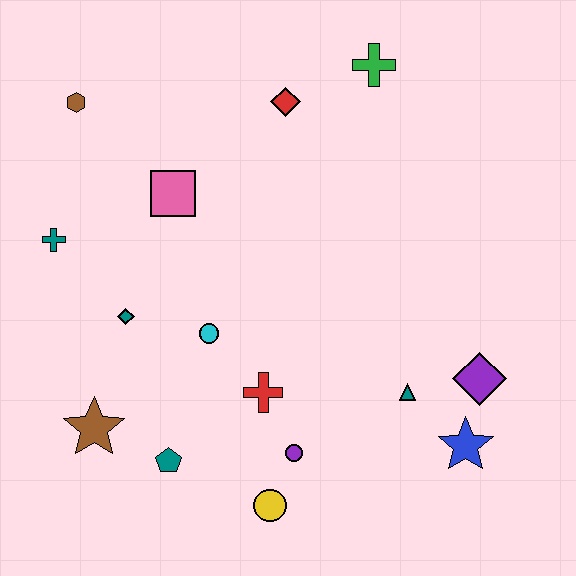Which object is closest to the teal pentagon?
The brown star is closest to the teal pentagon.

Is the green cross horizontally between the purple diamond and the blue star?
No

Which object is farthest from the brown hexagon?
The blue star is farthest from the brown hexagon.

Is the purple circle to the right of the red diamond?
Yes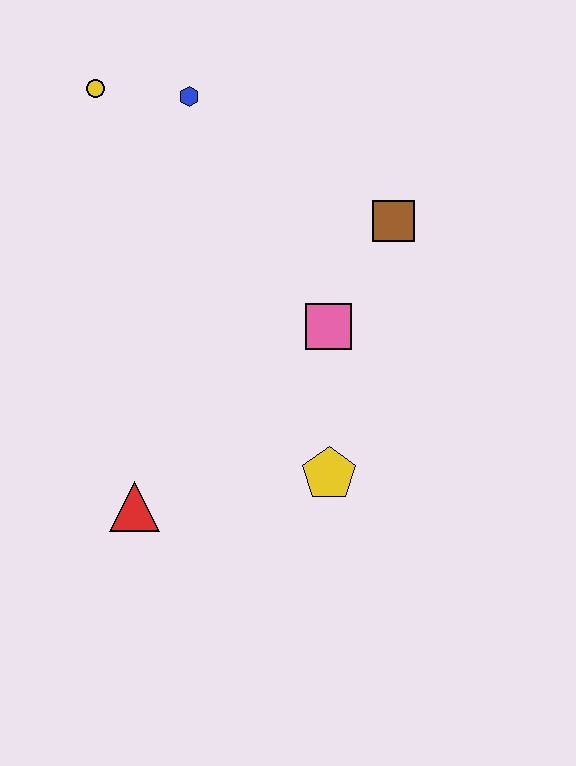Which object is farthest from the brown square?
The red triangle is farthest from the brown square.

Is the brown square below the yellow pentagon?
No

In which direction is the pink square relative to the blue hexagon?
The pink square is below the blue hexagon.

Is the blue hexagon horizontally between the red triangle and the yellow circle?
No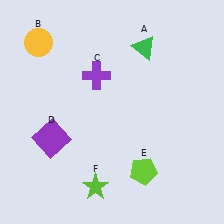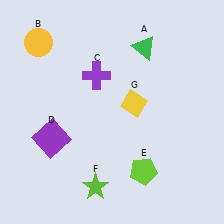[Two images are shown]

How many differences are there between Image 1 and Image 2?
There is 1 difference between the two images.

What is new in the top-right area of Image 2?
A yellow diamond (G) was added in the top-right area of Image 2.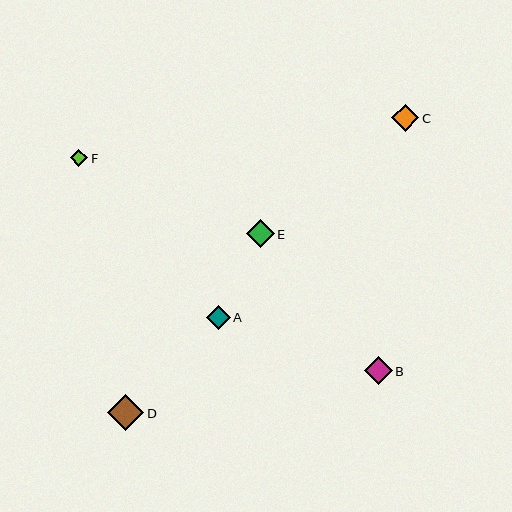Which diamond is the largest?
Diamond D is the largest with a size of approximately 36 pixels.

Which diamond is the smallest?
Diamond F is the smallest with a size of approximately 18 pixels.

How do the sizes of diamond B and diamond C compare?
Diamond B and diamond C are approximately the same size.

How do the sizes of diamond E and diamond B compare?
Diamond E and diamond B are approximately the same size.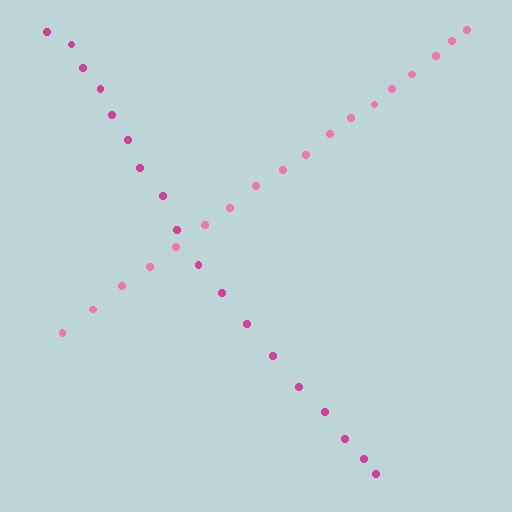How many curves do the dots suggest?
There are 2 distinct paths.